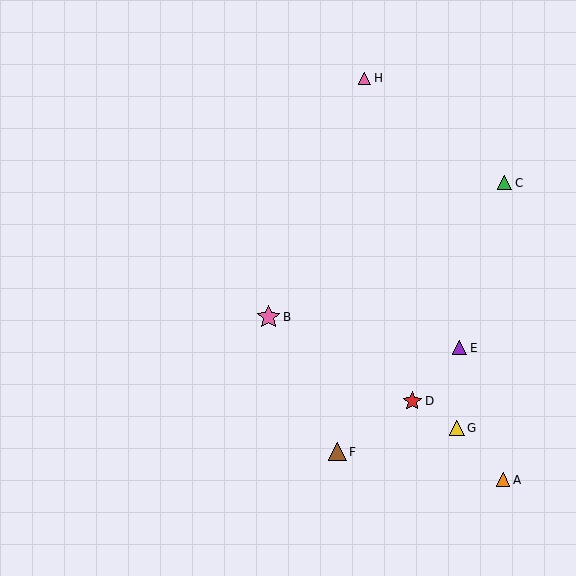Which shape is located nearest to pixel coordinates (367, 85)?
The pink triangle (labeled H) at (364, 78) is nearest to that location.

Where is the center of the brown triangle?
The center of the brown triangle is at (338, 452).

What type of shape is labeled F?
Shape F is a brown triangle.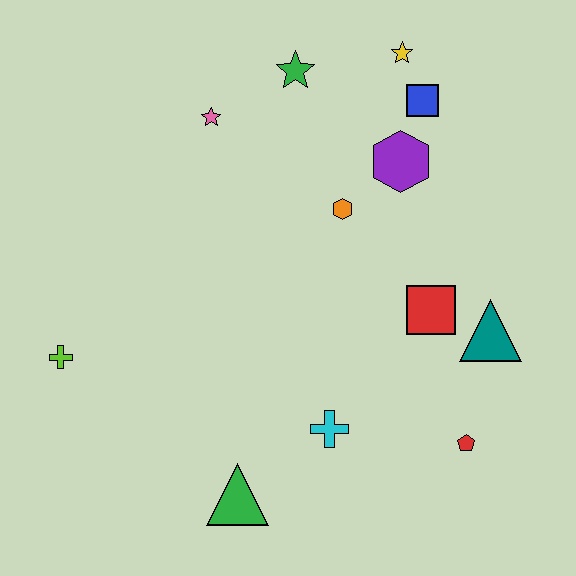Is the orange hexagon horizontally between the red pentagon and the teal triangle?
No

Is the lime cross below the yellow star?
Yes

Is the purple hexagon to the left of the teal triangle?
Yes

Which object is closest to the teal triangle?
The red square is closest to the teal triangle.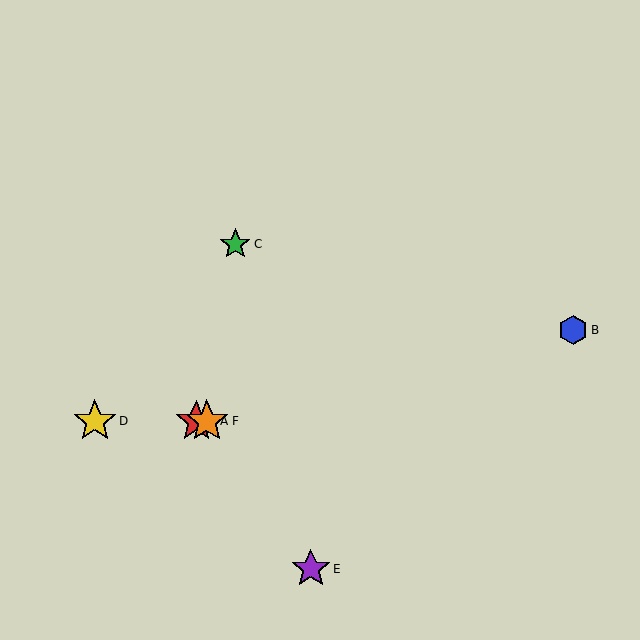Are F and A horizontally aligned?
Yes, both are at y≈421.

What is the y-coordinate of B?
Object B is at y≈330.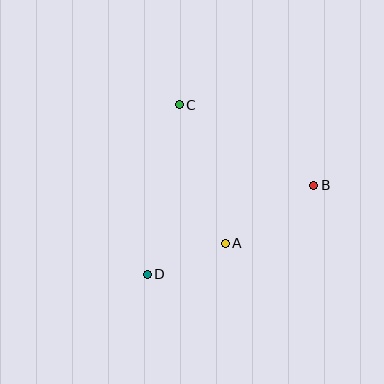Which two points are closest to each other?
Points A and D are closest to each other.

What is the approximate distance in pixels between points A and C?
The distance between A and C is approximately 146 pixels.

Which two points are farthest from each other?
Points B and D are farthest from each other.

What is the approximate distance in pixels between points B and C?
The distance between B and C is approximately 157 pixels.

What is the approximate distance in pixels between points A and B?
The distance between A and B is approximately 106 pixels.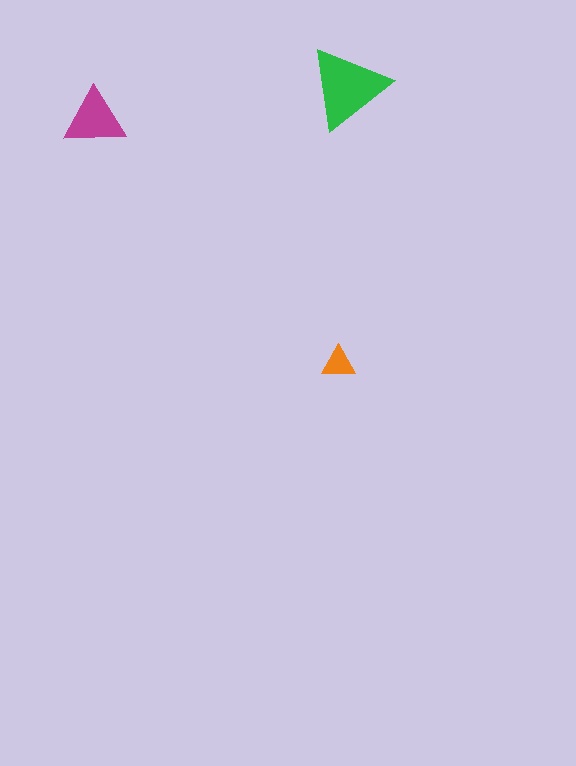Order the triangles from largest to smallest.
the green one, the magenta one, the orange one.